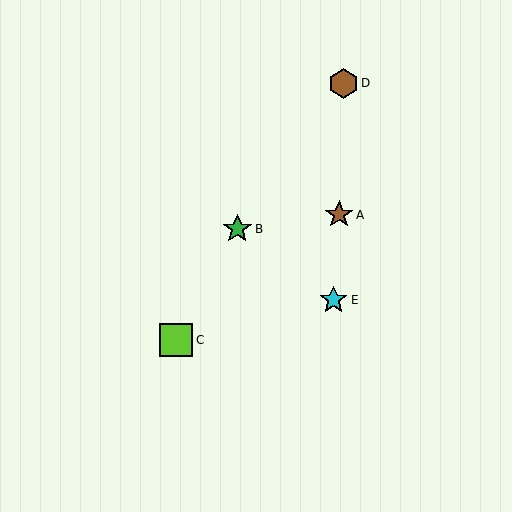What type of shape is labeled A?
Shape A is a brown star.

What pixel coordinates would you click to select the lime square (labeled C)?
Click at (176, 340) to select the lime square C.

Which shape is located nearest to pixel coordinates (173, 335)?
The lime square (labeled C) at (176, 340) is nearest to that location.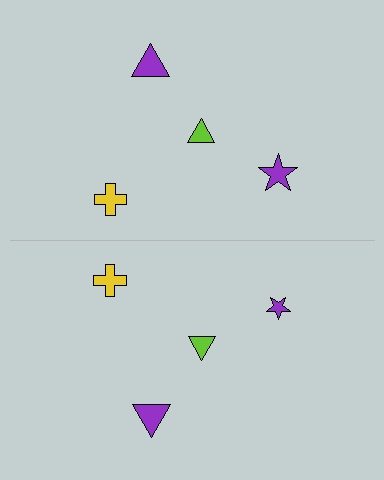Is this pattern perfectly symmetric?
No, the pattern is not perfectly symmetric. The purple star on the bottom side has a different size than its mirror counterpart.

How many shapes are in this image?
There are 8 shapes in this image.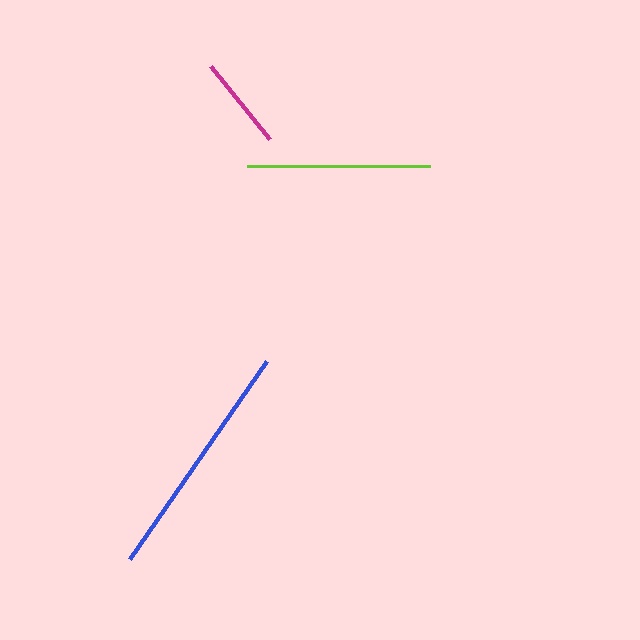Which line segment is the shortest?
The magenta line is the shortest at approximately 94 pixels.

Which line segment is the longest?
The blue line is the longest at approximately 241 pixels.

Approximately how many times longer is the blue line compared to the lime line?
The blue line is approximately 1.3 times the length of the lime line.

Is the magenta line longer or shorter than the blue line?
The blue line is longer than the magenta line.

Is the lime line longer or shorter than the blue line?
The blue line is longer than the lime line.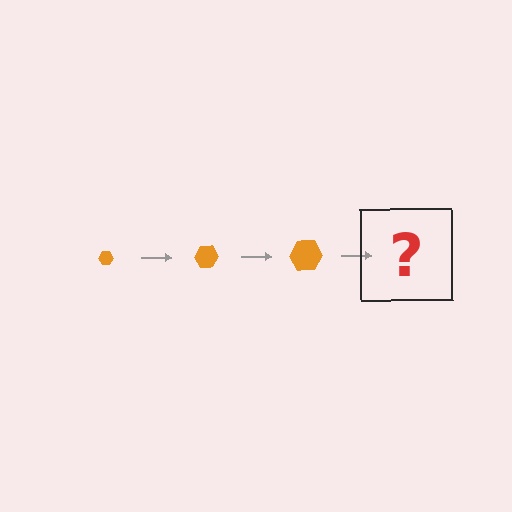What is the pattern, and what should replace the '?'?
The pattern is that the hexagon gets progressively larger each step. The '?' should be an orange hexagon, larger than the previous one.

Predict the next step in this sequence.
The next step is an orange hexagon, larger than the previous one.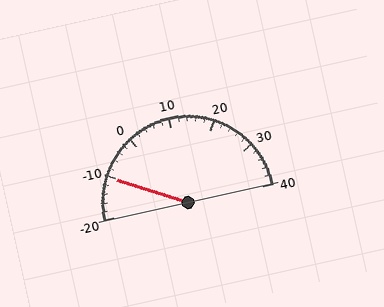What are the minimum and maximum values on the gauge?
The gauge ranges from -20 to 40.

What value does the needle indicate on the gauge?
The needle indicates approximately -10.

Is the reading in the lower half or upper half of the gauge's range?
The reading is in the lower half of the range (-20 to 40).